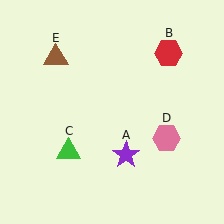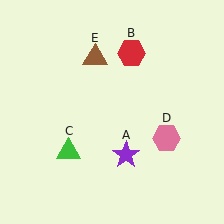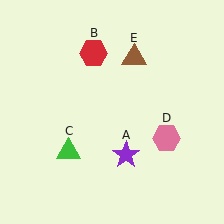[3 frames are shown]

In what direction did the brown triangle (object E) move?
The brown triangle (object E) moved right.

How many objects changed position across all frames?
2 objects changed position: red hexagon (object B), brown triangle (object E).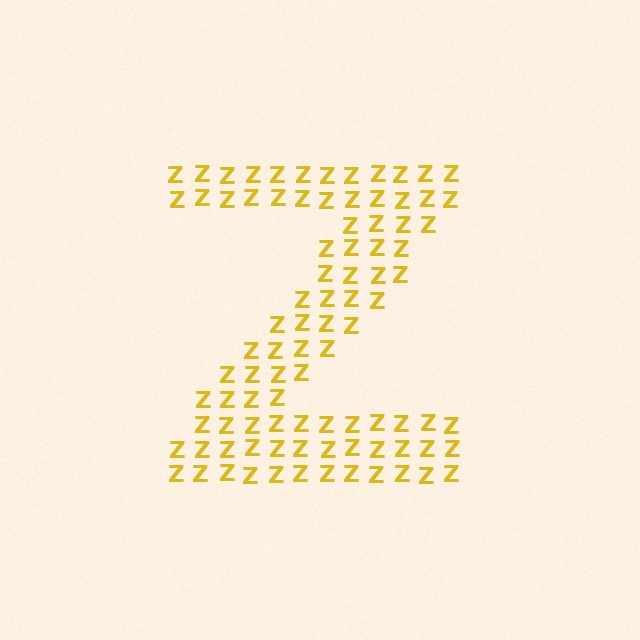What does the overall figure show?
The overall figure shows the letter Z.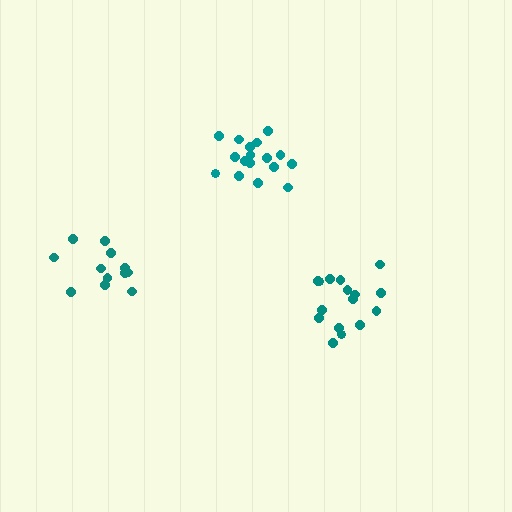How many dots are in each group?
Group 1: 17 dots, Group 2: 12 dots, Group 3: 16 dots (45 total).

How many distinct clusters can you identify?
There are 3 distinct clusters.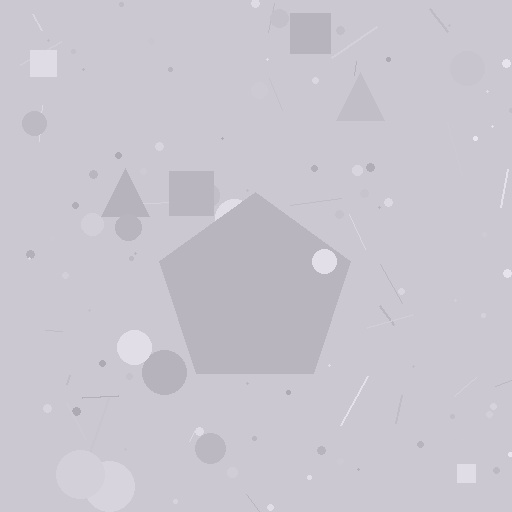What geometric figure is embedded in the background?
A pentagon is embedded in the background.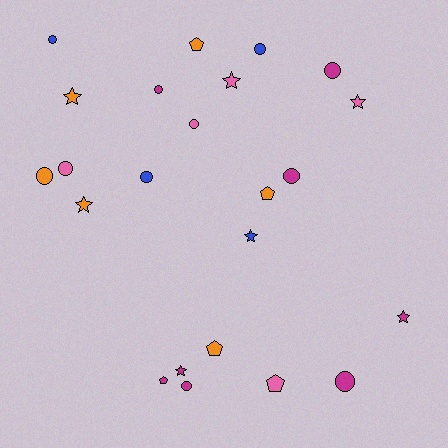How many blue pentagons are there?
There are no blue pentagons.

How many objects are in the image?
There are 23 objects.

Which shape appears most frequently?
Circle, with 11 objects.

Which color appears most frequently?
Magenta, with 8 objects.